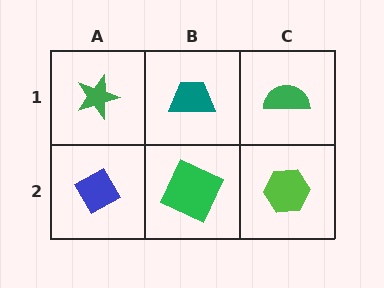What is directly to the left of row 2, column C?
A green square.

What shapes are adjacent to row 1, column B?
A green square (row 2, column B), a green star (row 1, column A), a green semicircle (row 1, column C).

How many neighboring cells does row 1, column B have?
3.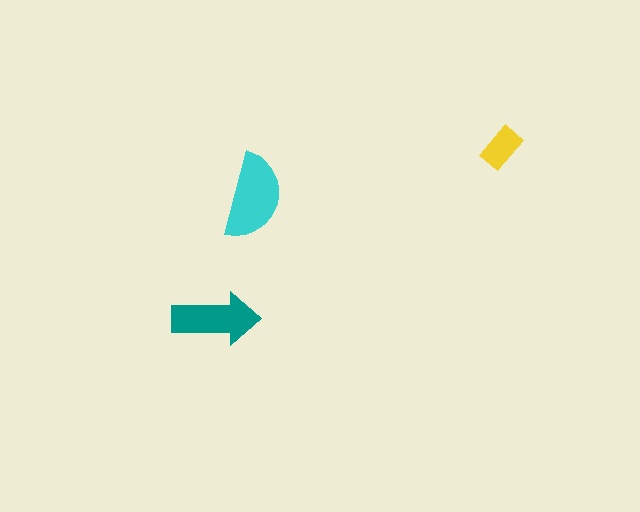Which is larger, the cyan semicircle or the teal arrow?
The cyan semicircle.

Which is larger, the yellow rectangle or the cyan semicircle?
The cyan semicircle.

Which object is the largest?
The cyan semicircle.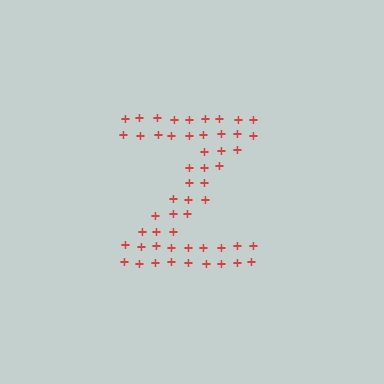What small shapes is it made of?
It is made of small plus signs.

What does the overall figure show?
The overall figure shows the letter Z.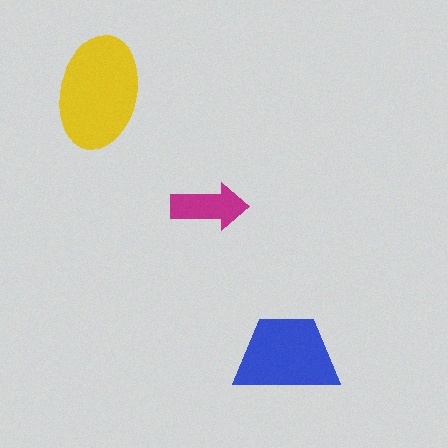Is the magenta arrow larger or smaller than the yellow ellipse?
Smaller.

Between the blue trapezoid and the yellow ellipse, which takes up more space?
The yellow ellipse.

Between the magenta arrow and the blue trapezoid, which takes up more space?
The blue trapezoid.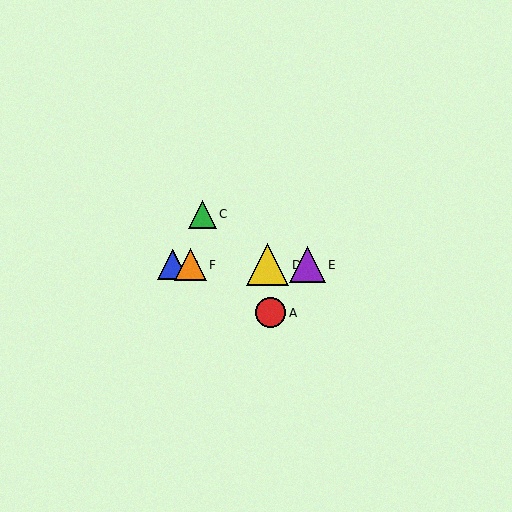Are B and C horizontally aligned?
No, B is at y≈265 and C is at y≈214.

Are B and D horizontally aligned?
Yes, both are at y≈265.